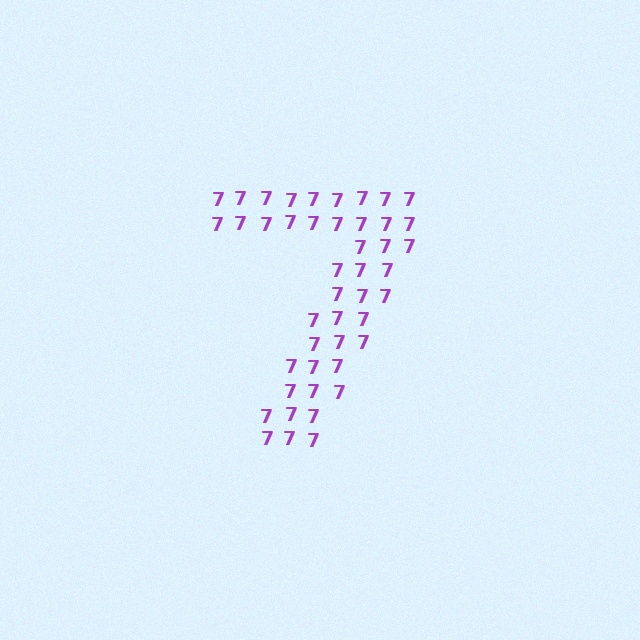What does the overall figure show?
The overall figure shows the digit 7.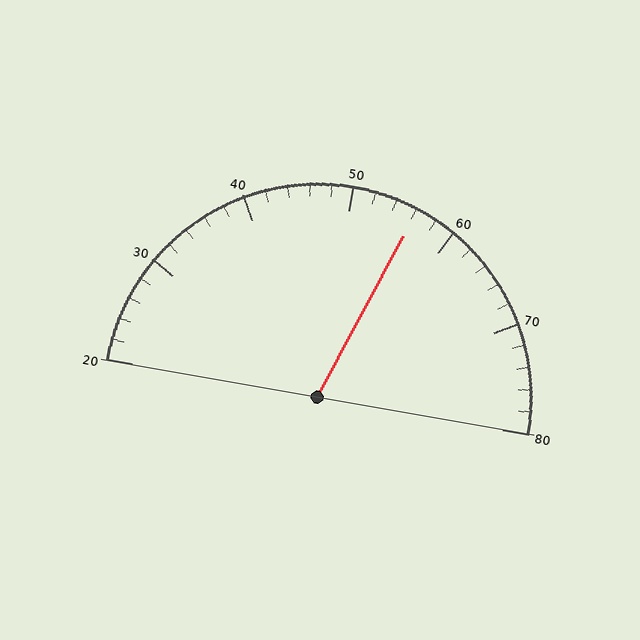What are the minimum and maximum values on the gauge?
The gauge ranges from 20 to 80.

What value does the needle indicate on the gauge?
The needle indicates approximately 56.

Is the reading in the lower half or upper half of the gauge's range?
The reading is in the upper half of the range (20 to 80).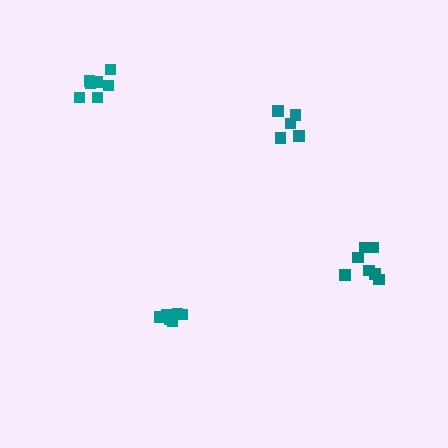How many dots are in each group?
Group 1: 6 dots, Group 2: 7 dots, Group 3: 7 dots, Group 4: 5 dots (25 total).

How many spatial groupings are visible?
There are 4 spatial groupings.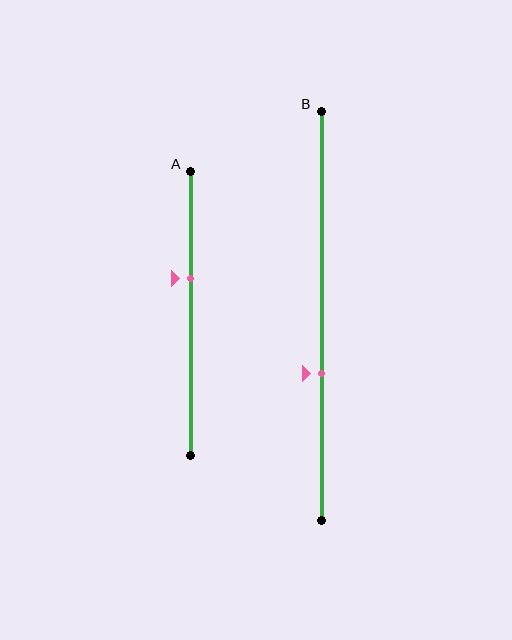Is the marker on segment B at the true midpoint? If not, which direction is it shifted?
No, the marker on segment B is shifted downward by about 14% of the segment length.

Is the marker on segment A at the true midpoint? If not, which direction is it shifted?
No, the marker on segment A is shifted upward by about 12% of the segment length.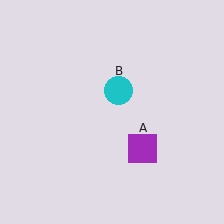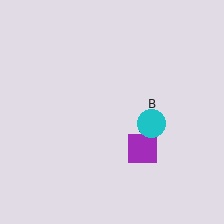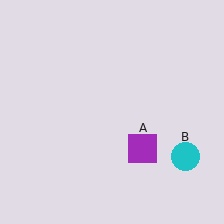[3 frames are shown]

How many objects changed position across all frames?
1 object changed position: cyan circle (object B).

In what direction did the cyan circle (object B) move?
The cyan circle (object B) moved down and to the right.